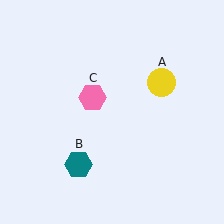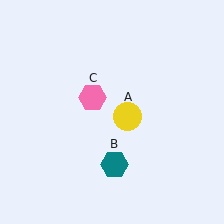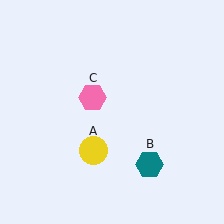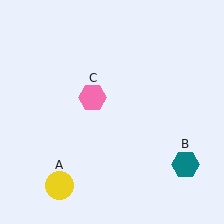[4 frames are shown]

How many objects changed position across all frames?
2 objects changed position: yellow circle (object A), teal hexagon (object B).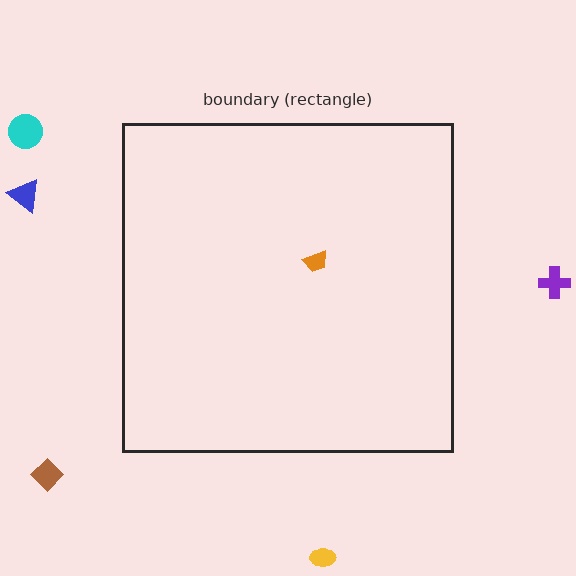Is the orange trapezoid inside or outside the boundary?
Inside.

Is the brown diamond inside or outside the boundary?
Outside.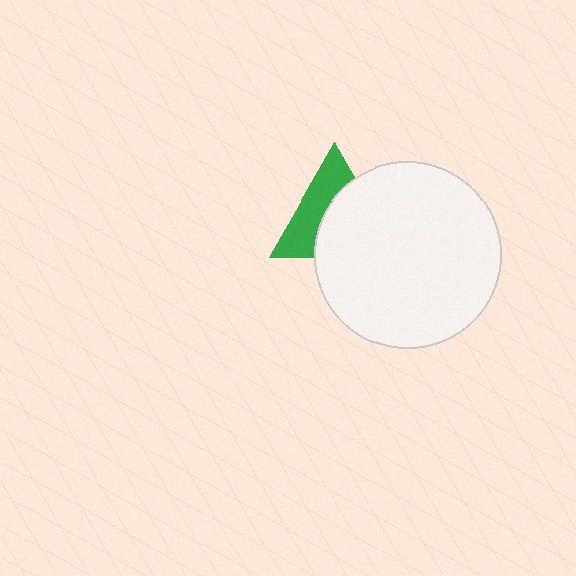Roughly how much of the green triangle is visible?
About half of it is visible (roughly 45%).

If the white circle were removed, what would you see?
You would see the complete green triangle.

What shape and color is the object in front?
The object in front is a white circle.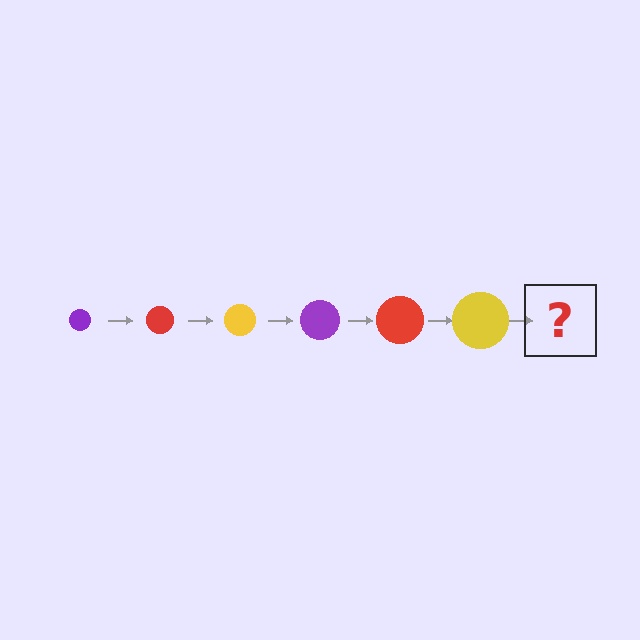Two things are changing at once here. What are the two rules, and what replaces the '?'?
The two rules are that the circle grows larger each step and the color cycles through purple, red, and yellow. The '?' should be a purple circle, larger than the previous one.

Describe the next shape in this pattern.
It should be a purple circle, larger than the previous one.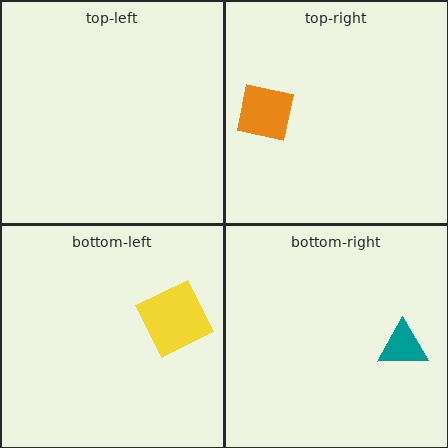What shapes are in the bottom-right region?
The teal triangle.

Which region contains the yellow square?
The bottom-left region.